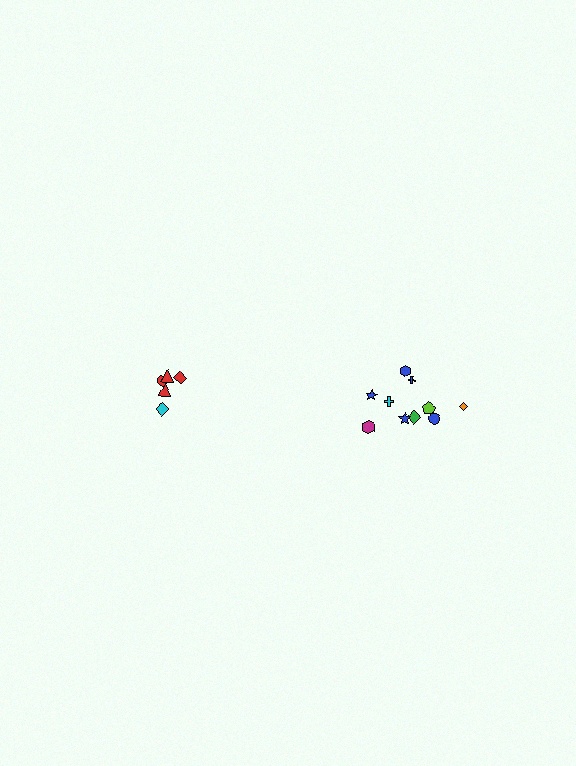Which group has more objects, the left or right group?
The right group.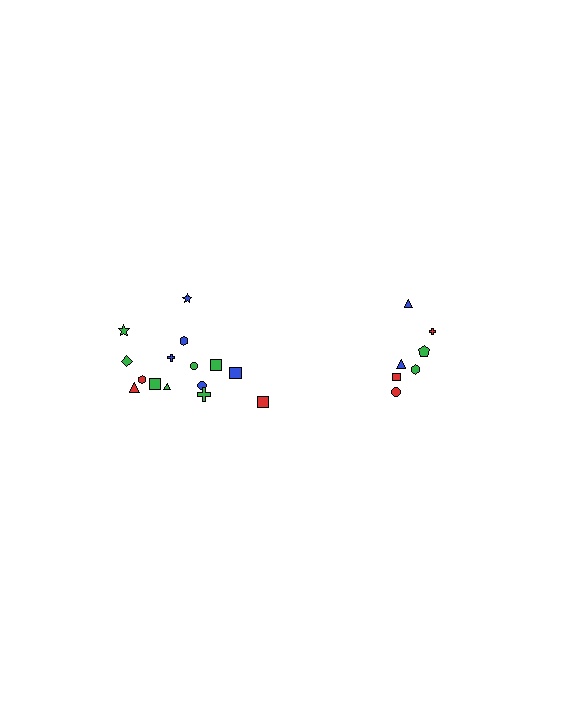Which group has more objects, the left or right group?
The left group.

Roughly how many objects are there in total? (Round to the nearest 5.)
Roughly 20 objects in total.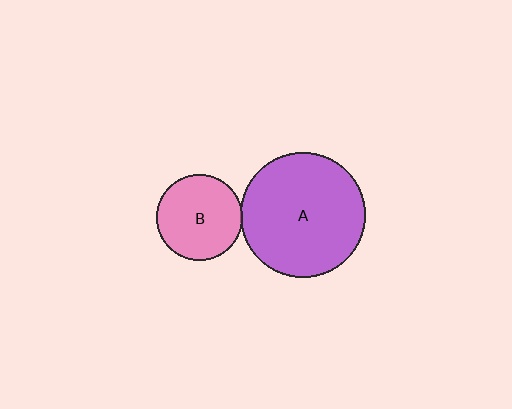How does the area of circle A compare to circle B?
Approximately 2.1 times.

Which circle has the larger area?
Circle A (purple).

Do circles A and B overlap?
Yes.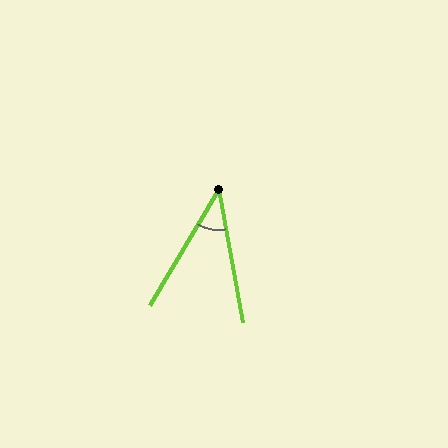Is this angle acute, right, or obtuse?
It is acute.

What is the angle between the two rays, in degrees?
Approximately 41 degrees.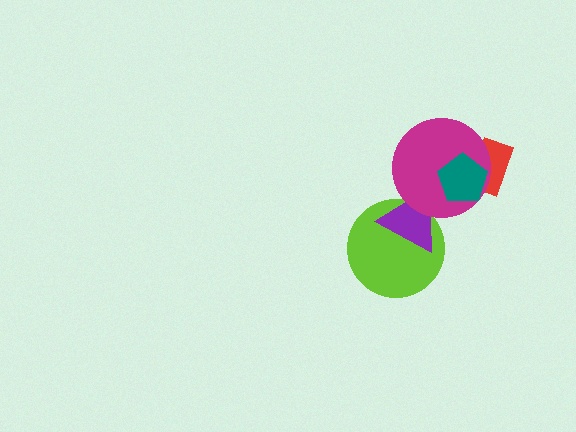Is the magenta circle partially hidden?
Yes, it is partially covered by another shape.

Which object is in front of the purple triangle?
The magenta circle is in front of the purple triangle.